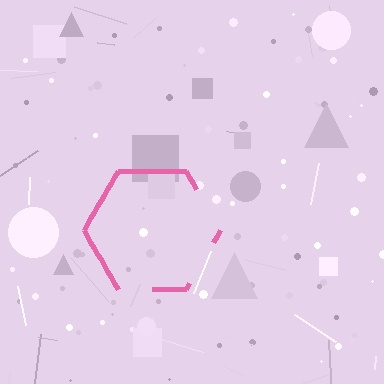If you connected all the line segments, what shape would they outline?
They would outline a hexagon.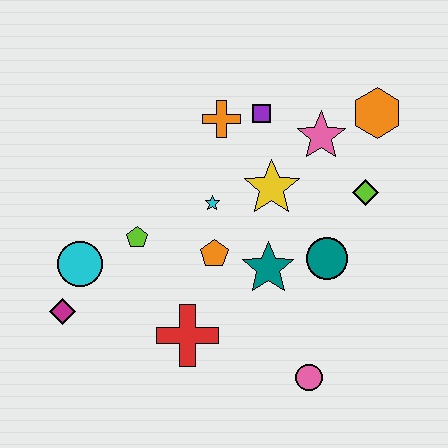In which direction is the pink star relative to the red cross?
The pink star is above the red cross.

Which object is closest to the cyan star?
The orange pentagon is closest to the cyan star.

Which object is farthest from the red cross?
The orange hexagon is farthest from the red cross.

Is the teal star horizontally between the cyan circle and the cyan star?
No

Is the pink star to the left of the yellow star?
No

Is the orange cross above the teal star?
Yes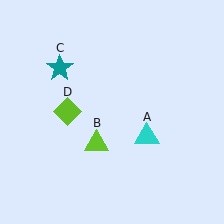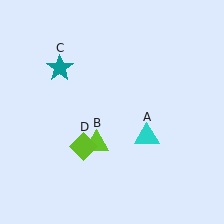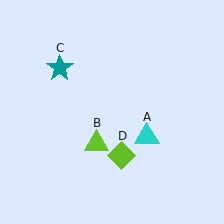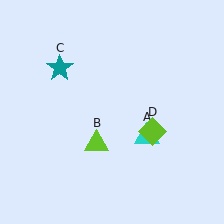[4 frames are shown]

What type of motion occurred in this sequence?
The lime diamond (object D) rotated counterclockwise around the center of the scene.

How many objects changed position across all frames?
1 object changed position: lime diamond (object D).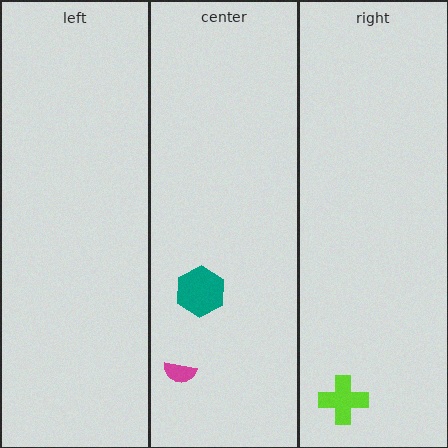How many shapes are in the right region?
1.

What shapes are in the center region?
The teal hexagon, the magenta semicircle.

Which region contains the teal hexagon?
The center region.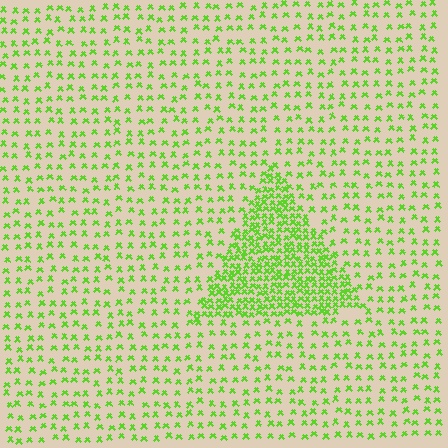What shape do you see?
I see a triangle.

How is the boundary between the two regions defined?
The boundary is defined by a change in element density (approximately 2.7x ratio). All elements are the same color, size, and shape.